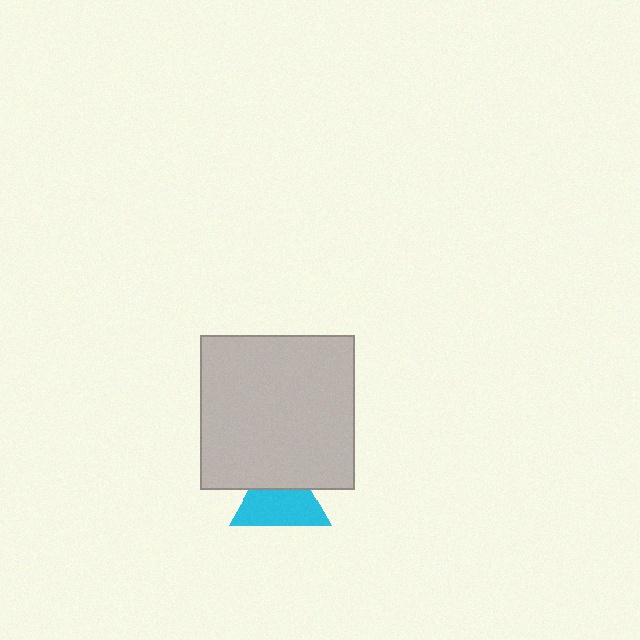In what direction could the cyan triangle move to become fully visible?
The cyan triangle could move down. That would shift it out from behind the light gray square entirely.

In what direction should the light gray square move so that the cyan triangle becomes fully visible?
The light gray square should move up. That is the shortest direction to clear the overlap and leave the cyan triangle fully visible.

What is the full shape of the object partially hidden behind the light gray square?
The partially hidden object is a cyan triangle.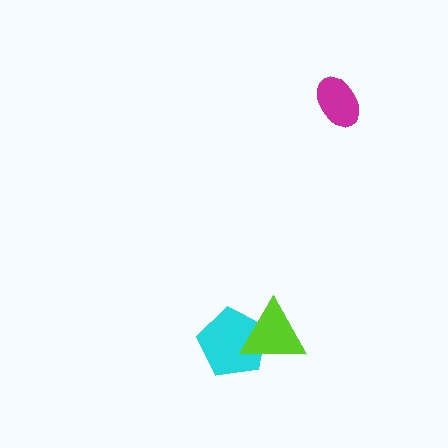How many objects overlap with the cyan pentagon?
1 object overlaps with the cyan pentagon.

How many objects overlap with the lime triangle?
1 object overlaps with the lime triangle.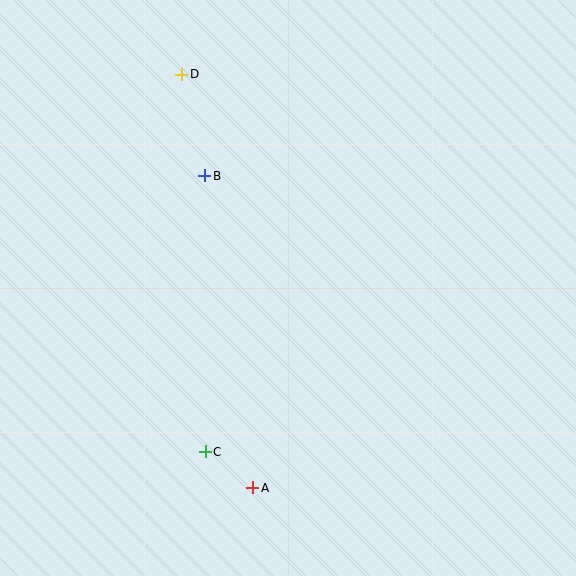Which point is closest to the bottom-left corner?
Point C is closest to the bottom-left corner.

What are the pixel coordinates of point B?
Point B is at (205, 176).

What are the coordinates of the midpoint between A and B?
The midpoint between A and B is at (229, 332).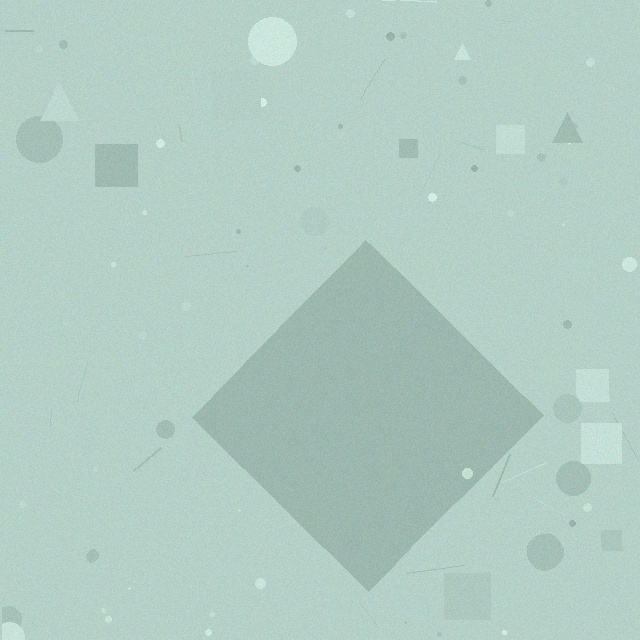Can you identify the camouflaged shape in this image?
The camouflaged shape is a diamond.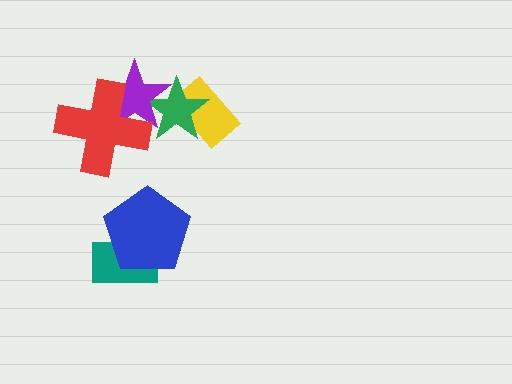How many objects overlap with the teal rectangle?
1 object overlaps with the teal rectangle.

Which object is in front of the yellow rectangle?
The green star is in front of the yellow rectangle.